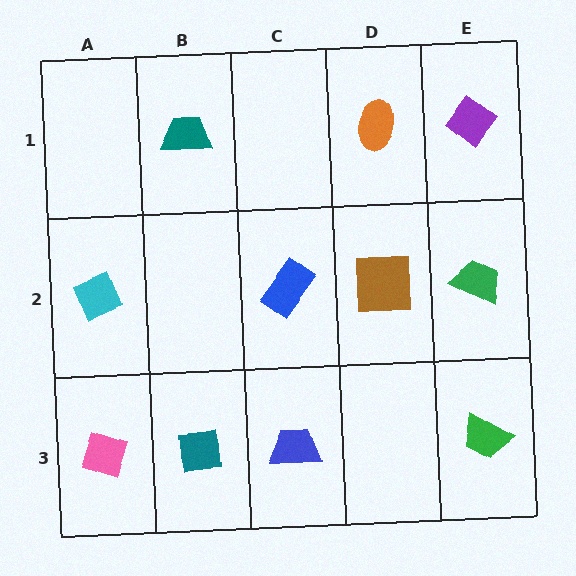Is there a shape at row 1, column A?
No, that cell is empty.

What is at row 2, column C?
A blue rectangle.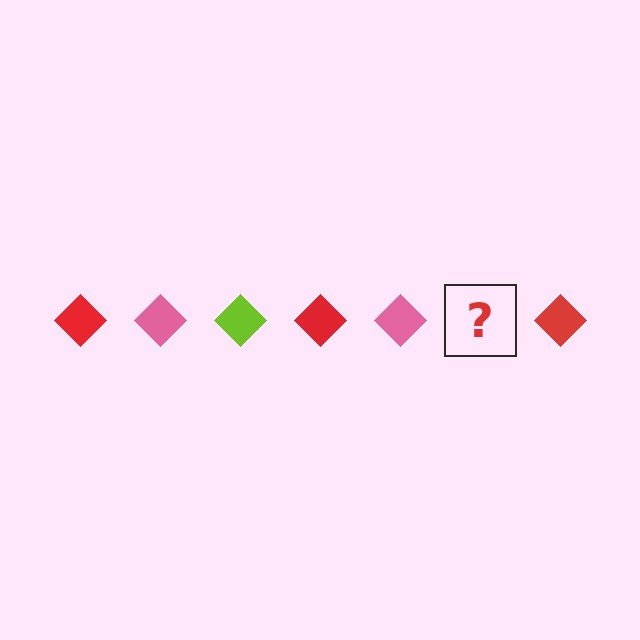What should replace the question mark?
The question mark should be replaced with a lime diamond.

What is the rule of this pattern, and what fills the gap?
The rule is that the pattern cycles through red, pink, lime diamonds. The gap should be filled with a lime diamond.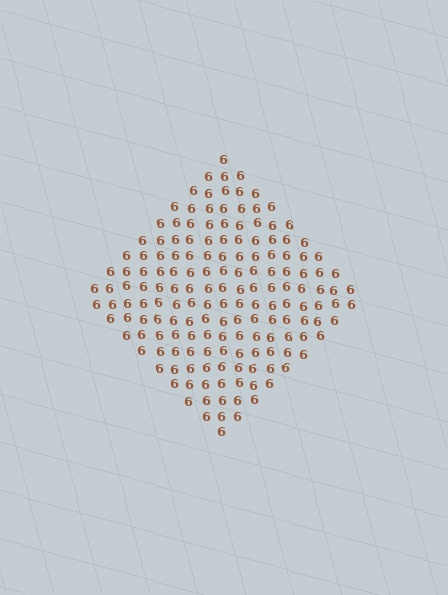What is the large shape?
The large shape is a diamond.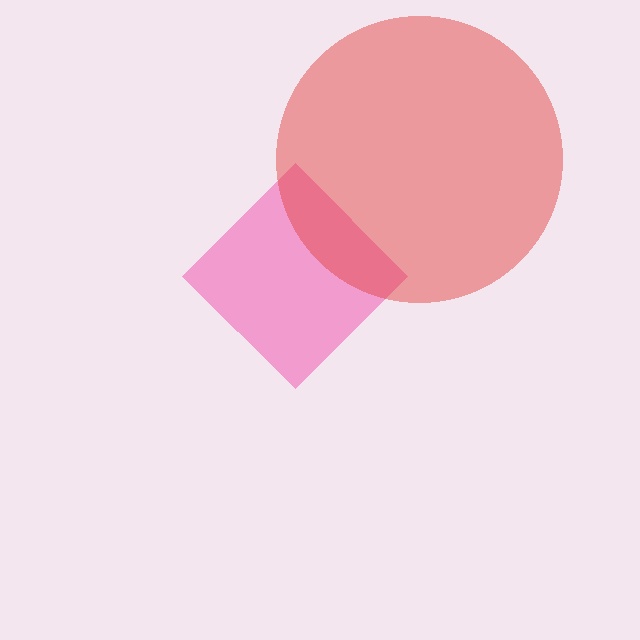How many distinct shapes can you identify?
There are 2 distinct shapes: a pink diamond, a red circle.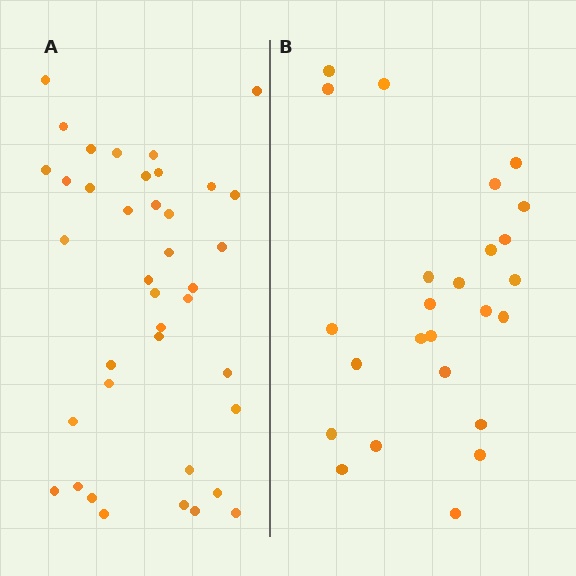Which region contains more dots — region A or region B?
Region A (the left region) has more dots.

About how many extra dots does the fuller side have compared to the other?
Region A has approximately 15 more dots than region B.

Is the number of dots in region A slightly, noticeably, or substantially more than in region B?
Region A has substantially more. The ratio is roughly 1.6 to 1.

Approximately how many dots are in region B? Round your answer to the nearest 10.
About 20 dots. (The exact count is 25, which rounds to 20.)